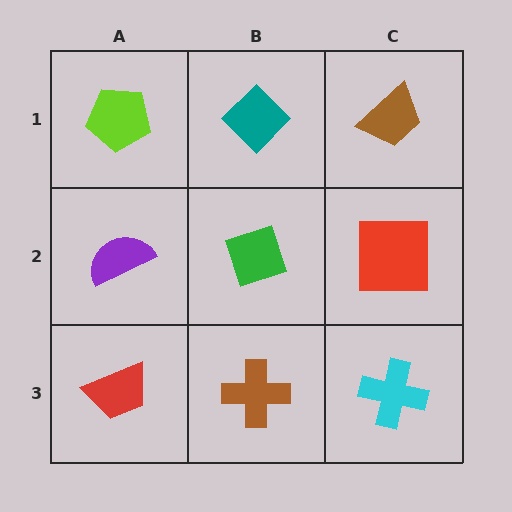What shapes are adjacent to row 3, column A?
A purple semicircle (row 2, column A), a brown cross (row 3, column B).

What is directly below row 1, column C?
A red square.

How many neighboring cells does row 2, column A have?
3.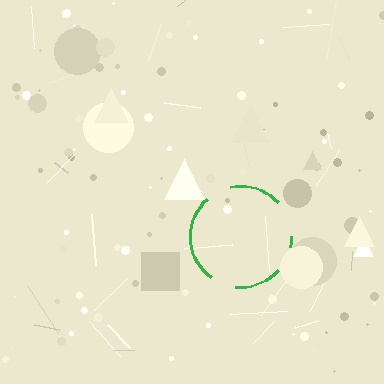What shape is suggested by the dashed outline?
The dashed outline suggests a circle.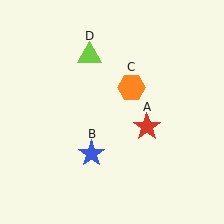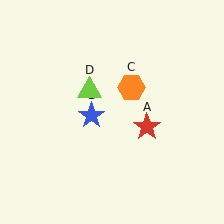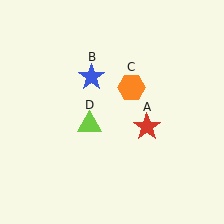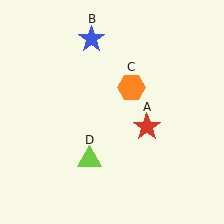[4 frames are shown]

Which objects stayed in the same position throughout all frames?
Red star (object A) and orange hexagon (object C) remained stationary.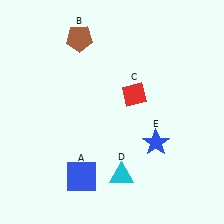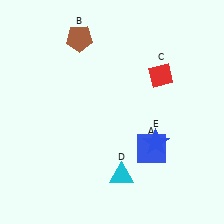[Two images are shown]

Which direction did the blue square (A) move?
The blue square (A) moved right.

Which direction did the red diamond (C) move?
The red diamond (C) moved right.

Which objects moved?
The objects that moved are: the blue square (A), the red diamond (C).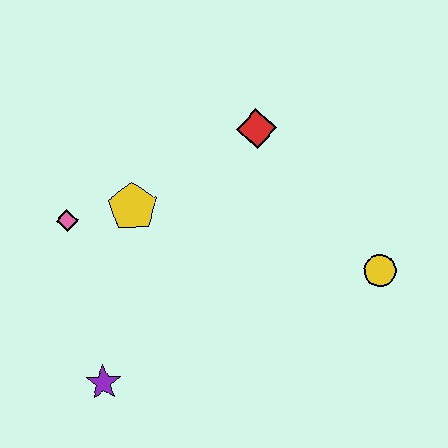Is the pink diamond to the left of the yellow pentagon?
Yes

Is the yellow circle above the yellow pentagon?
No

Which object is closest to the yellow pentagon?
The pink diamond is closest to the yellow pentagon.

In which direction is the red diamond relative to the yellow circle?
The red diamond is above the yellow circle.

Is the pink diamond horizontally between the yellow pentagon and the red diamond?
No